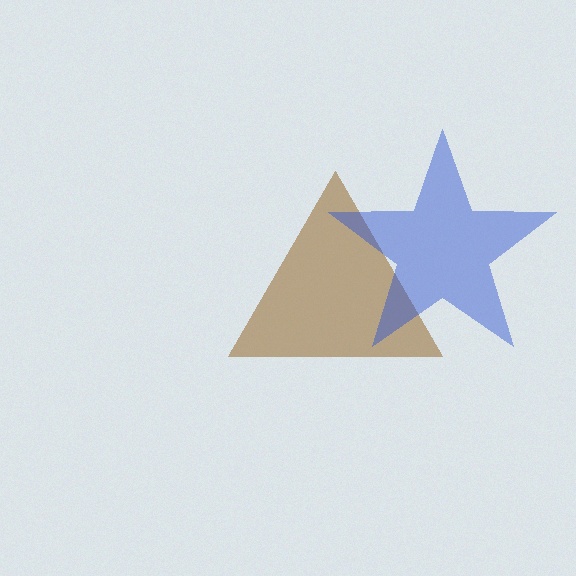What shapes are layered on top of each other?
The layered shapes are: a brown triangle, a blue star.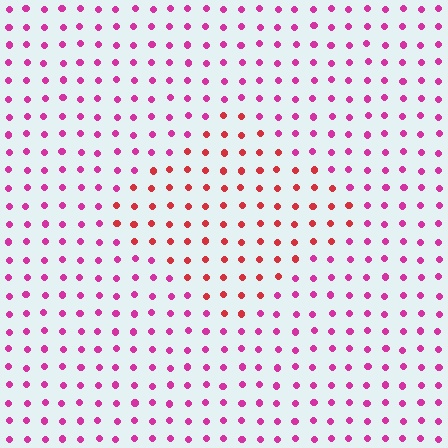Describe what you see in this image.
The image is filled with small magenta elements in a uniform arrangement. A diamond-shaped region is visible where the elements are tinted to a slightly different hue, forming a subtle color boundary.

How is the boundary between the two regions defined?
The boundary is defined purely by a slight shift in hue (about 37 degrees). Spacing, size, and orientation are identical on both sides.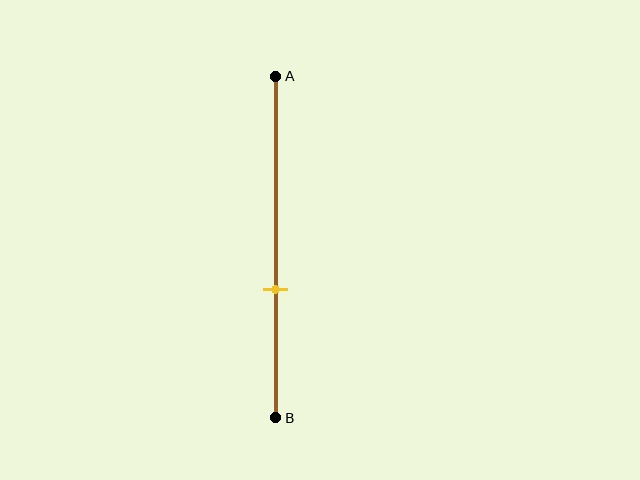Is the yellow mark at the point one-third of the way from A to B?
No, the mark is at about 60% from A, not at the 33% one-third point.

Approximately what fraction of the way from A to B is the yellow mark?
The yellow mark is approximately 60% of the way from A to B.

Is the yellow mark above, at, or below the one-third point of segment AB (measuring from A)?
The yellow mark is below the one-third point of segment AB.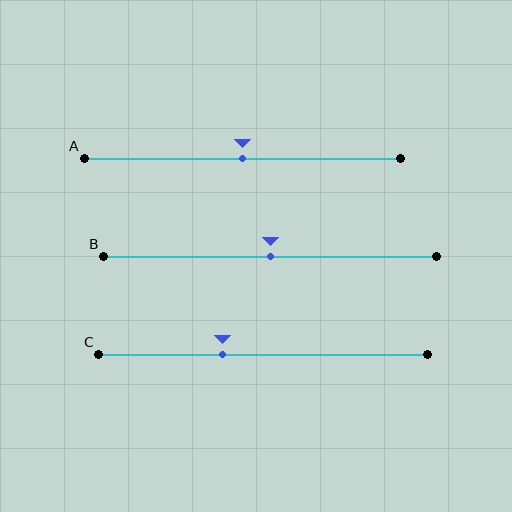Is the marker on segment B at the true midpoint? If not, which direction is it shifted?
Yes, the marker on segment B is at the true midpoint.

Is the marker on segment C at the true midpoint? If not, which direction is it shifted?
No, the marker on segment C is shifted to the left by about 12% of the segment length.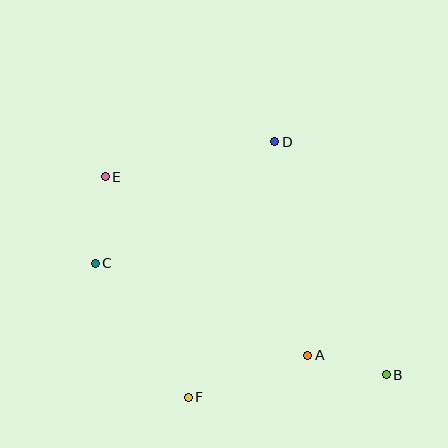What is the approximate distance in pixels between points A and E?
The distance between A and E is approximately 270 pixels.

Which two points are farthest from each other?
Points B and E are farthest from each other.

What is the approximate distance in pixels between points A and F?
The distance between A and F is approximately 127 pixels.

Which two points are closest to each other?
Points A and B are closest to each other.